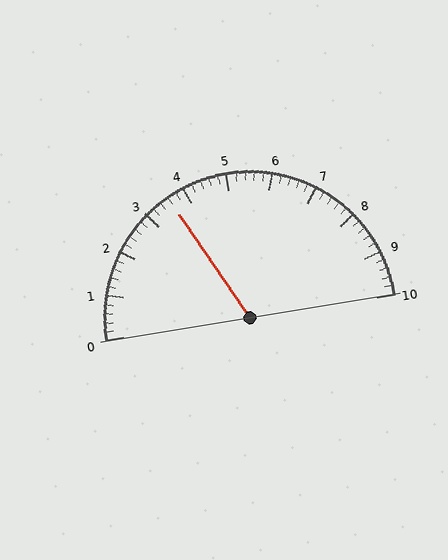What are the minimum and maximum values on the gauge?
The gauge ranges from 0 to 10.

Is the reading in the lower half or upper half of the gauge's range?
The reading is in the lower half of the range (0 to 10).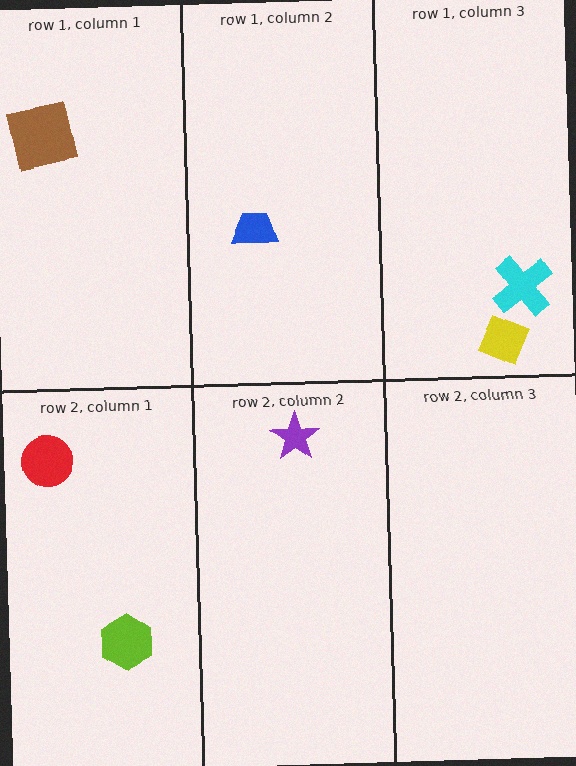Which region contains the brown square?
The row 1, column 1 region.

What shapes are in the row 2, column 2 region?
The purple star.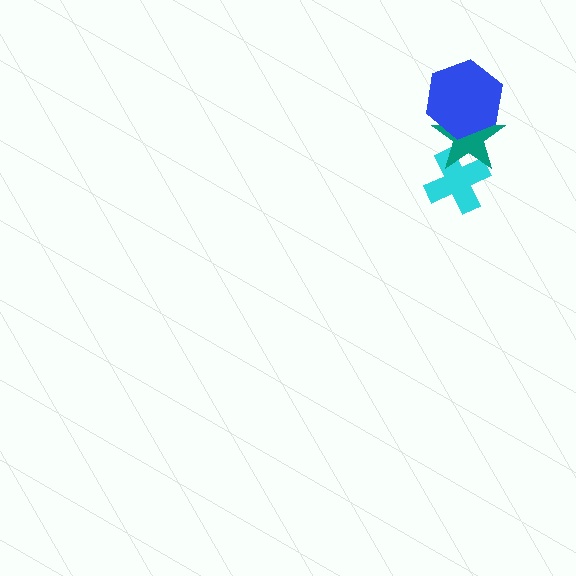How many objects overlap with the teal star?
2 objects overlap with the teal star.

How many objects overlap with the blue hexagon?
1 object overlaps with the blue hexagon.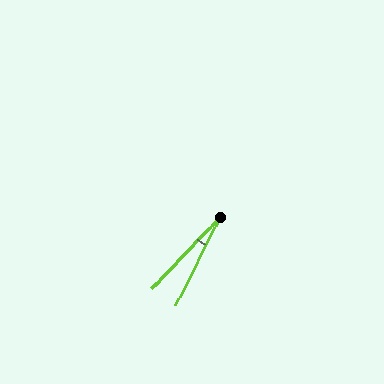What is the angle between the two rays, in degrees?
Approximately 17 degrees.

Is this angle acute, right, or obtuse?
It is acute.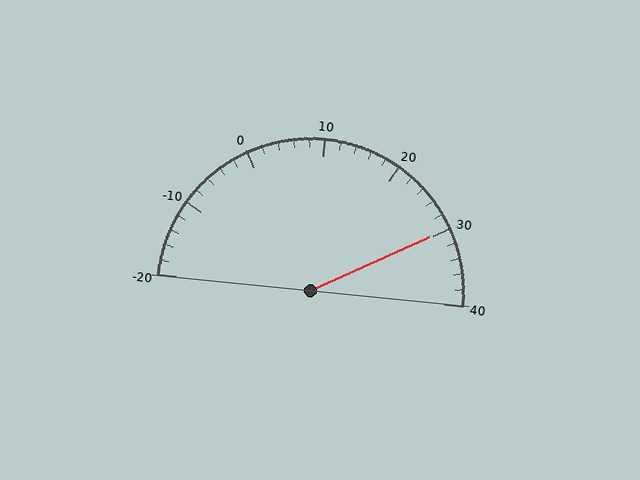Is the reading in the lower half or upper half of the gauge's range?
The reading is in the upper half of the range (-20 to 40).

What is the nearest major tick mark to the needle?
The nearest major tick mark is 30.